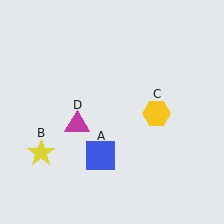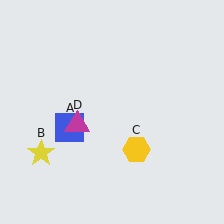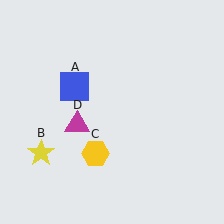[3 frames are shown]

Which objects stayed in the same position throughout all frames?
Yellow star (object B) and magenta triangle (object D) remained stationary.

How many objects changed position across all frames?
2 objects changed position: blue square (object A), yellow hexagon (object C).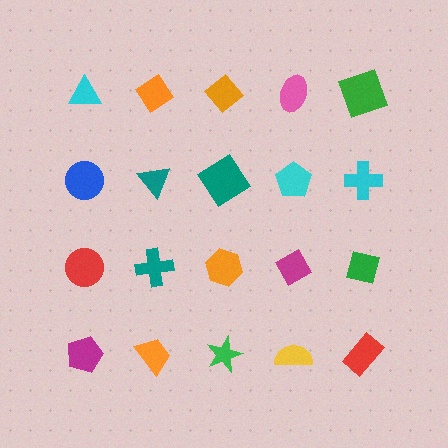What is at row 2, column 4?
A cyan pentagon.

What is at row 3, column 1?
A red circle.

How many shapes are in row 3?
5 shapes.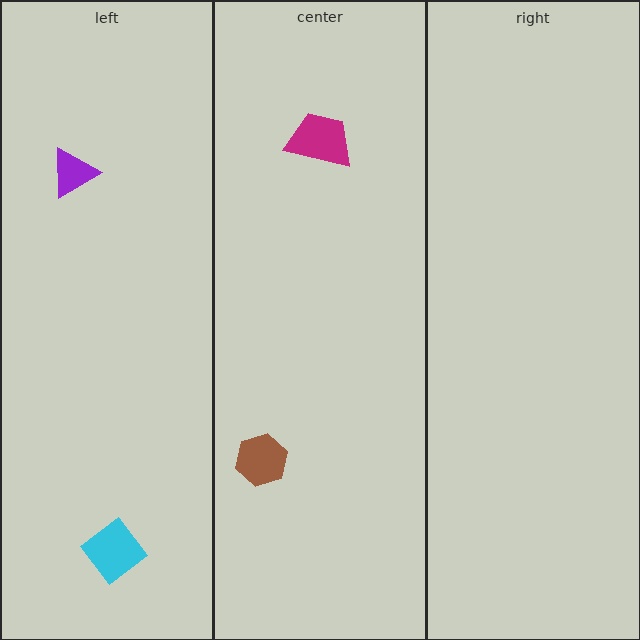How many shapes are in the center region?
2.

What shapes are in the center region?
The brown hexagon, the magenta trapezoid.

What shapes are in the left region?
The cyan diamond, the purple triangle.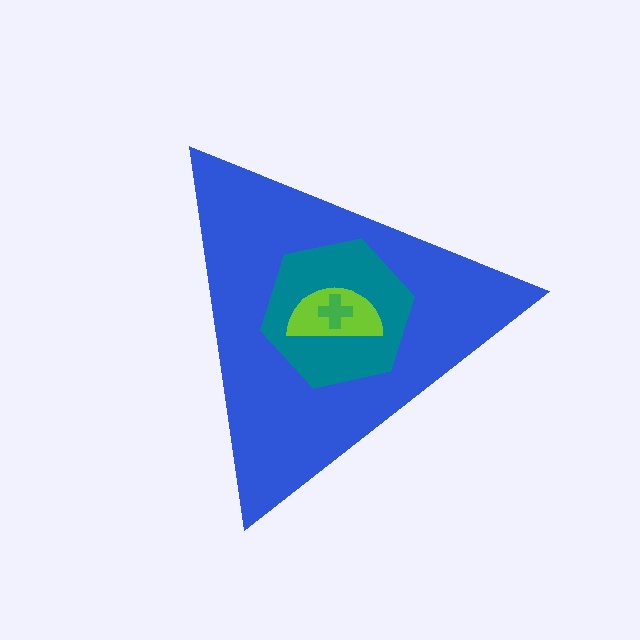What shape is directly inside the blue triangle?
The teal hexagon.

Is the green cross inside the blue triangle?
Yes.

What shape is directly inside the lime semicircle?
The green cross.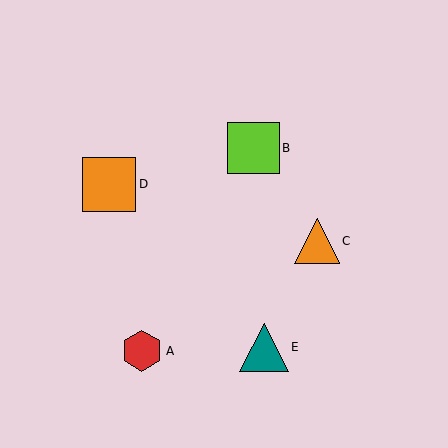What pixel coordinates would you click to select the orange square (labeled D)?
Click at (109, 184) to select the orange square D.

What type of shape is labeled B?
Shape B is a lime square.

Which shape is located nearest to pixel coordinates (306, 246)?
The orange triangle (labeled C) at (317, 241) is nearest to that location.